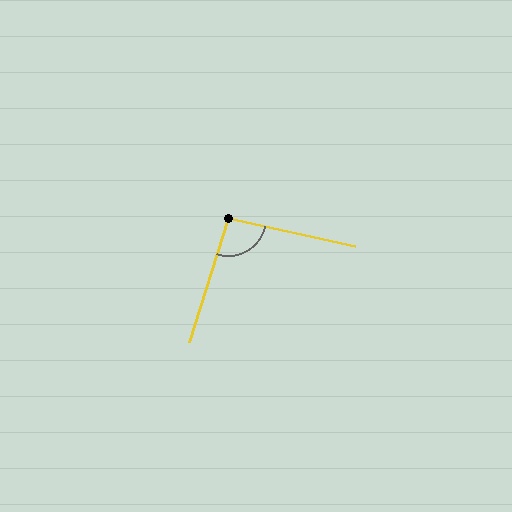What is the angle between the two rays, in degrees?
Approximately 95 degrees.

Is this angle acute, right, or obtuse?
It is obtuse.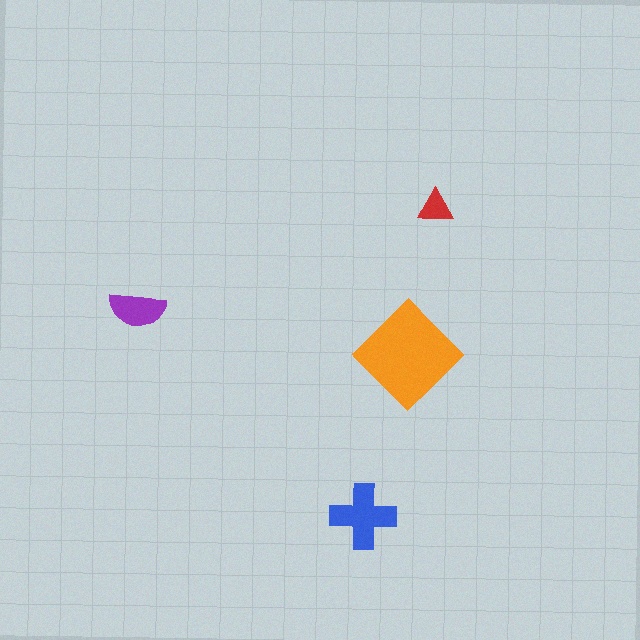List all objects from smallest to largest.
The red triangle, the purple semicircle, the blue cross, the orange diamond.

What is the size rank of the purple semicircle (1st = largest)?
3rd.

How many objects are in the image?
There are 4 objects in the image.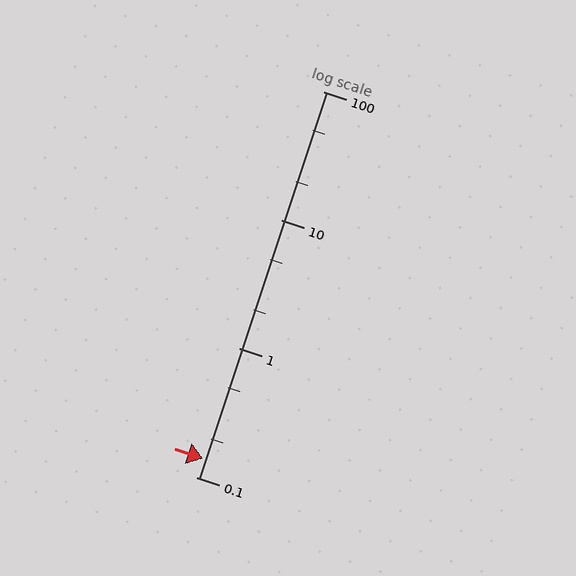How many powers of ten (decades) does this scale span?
The scale spans 3 decades, from 0.1 to 100.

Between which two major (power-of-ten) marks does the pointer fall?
The pointer is between 0.1 and 1.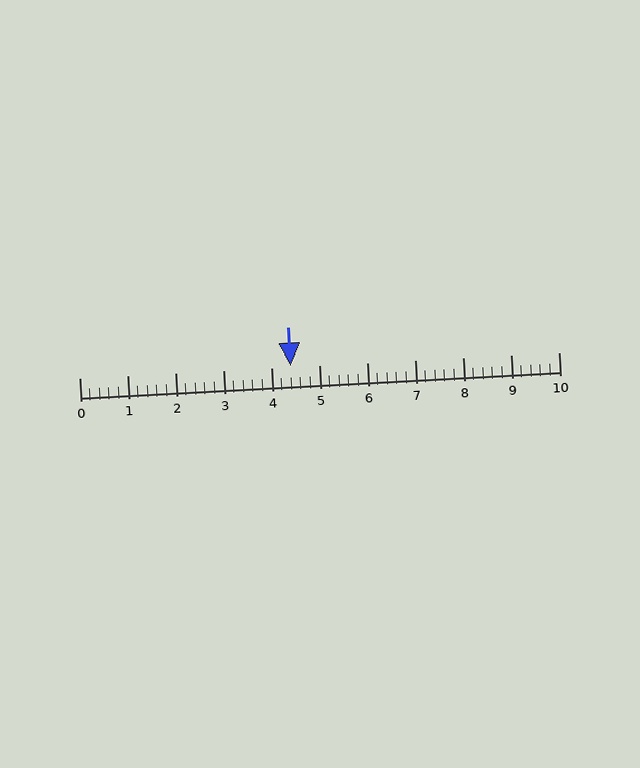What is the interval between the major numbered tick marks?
The major tick marks are spaced 1 units apart.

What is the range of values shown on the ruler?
The ruler shows values from 0 to 10.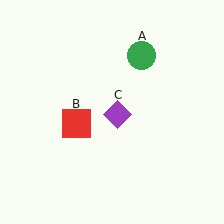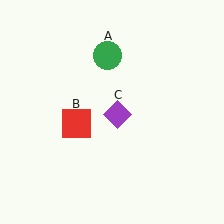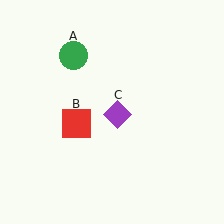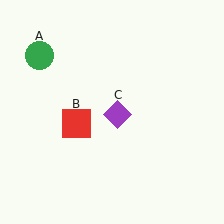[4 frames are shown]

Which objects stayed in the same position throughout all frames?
Red square (object B) and purple diamond (object C) remained stationary.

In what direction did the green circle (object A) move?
The green circle (object A) moved left.